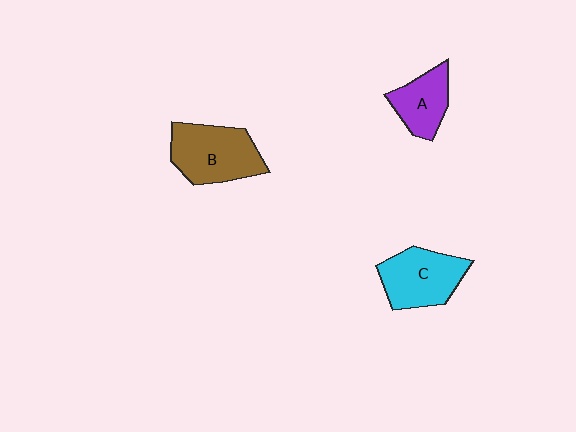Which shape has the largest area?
Shape B (brown).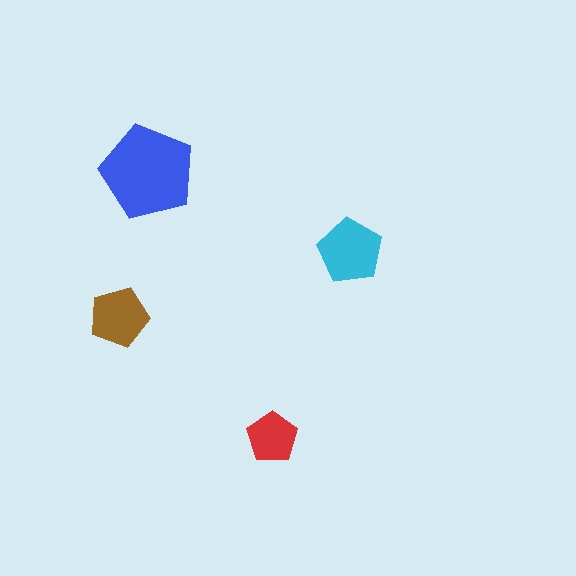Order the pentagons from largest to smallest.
the blue one, the cyan one, the brown one, the red one.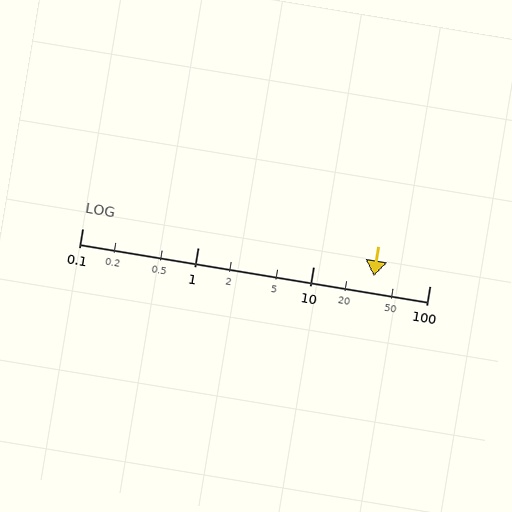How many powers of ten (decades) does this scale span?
The scale spans 3 decades, from 0.1 to 100.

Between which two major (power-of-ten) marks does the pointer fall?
The pointer is between 10 and 100.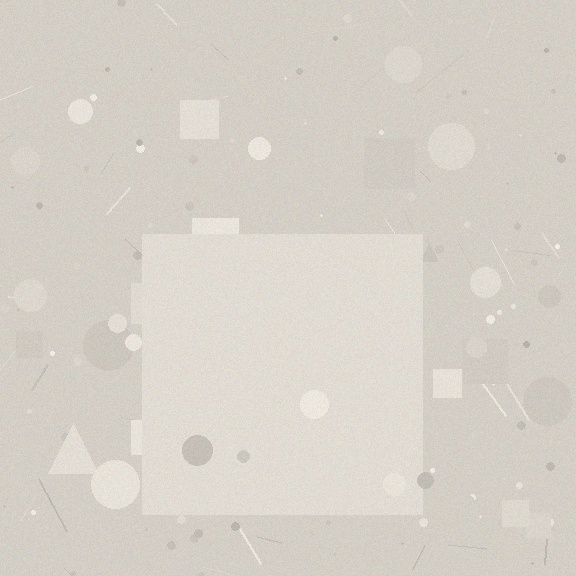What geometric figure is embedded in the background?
A square is embedded in the background.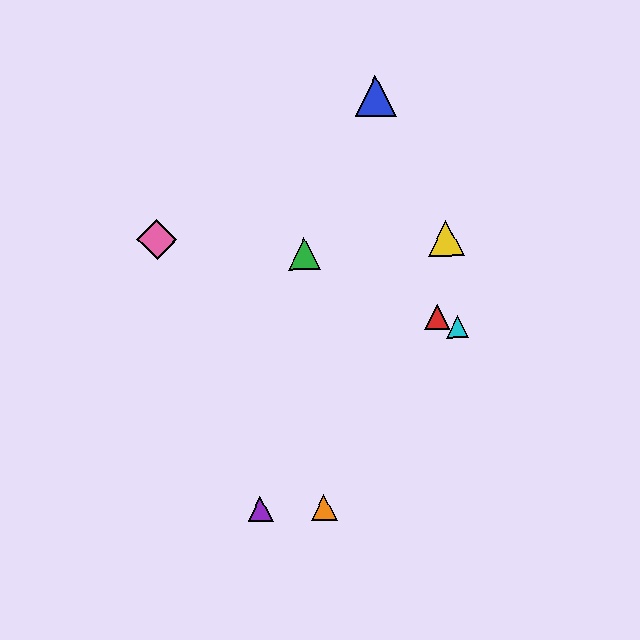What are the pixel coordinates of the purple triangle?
The purple triangle is at (260, 509).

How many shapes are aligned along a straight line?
3 shapes (the red triangle, the green triangle, the cyan triangle) are aligned along a straight line.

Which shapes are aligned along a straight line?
The red triangle, the green triangle, the cyan triangle are aligned along a straight line.